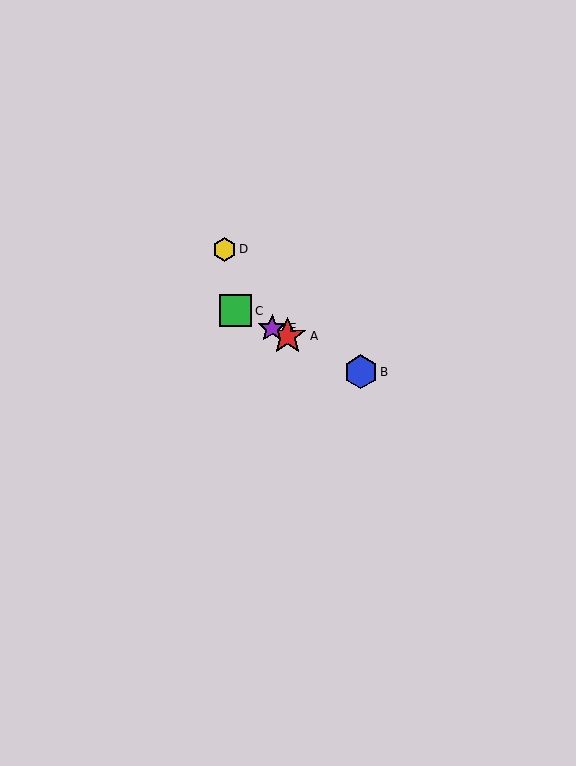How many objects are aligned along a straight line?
4 objects (A, B, C, E) are aligned along a straight line.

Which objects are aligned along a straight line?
Objects A, B, C, E are aligned along a straight line.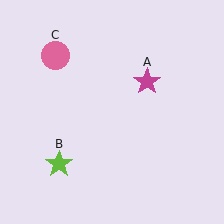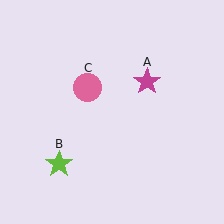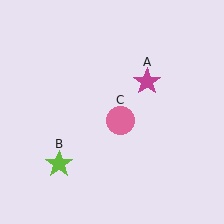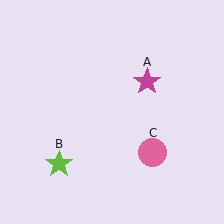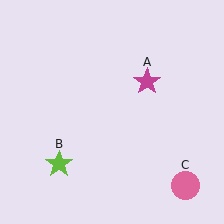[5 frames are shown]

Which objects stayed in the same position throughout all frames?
Magenta star (object A) and lime star (object B) remained stationary.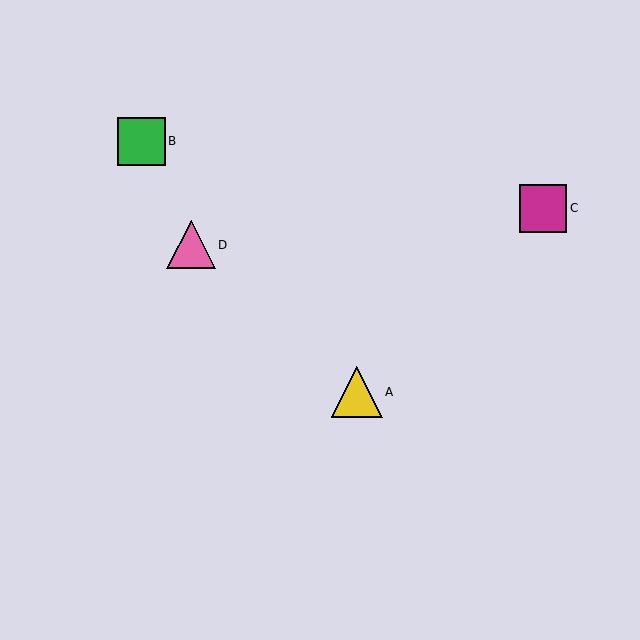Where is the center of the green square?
The center of the green square is at (141, 141).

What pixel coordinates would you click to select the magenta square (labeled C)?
Click at (543, 208) to select the magenta square C.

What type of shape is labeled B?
Shape B is a green square.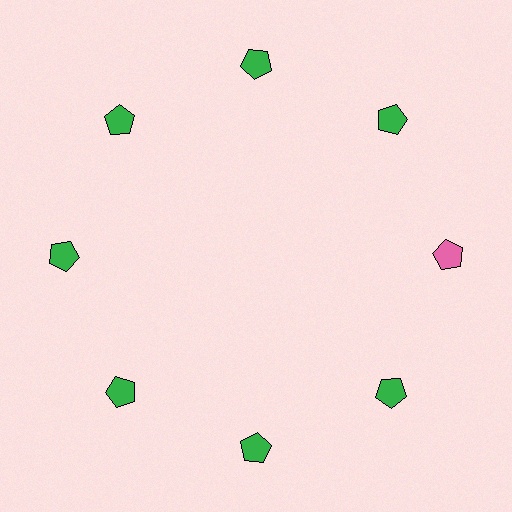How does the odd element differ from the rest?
It has a different color: pink instead of green.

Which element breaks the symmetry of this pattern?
The pink pentagon at roughly the 3 o'clock position breaks the symmetry. All other shapes are green pentagons.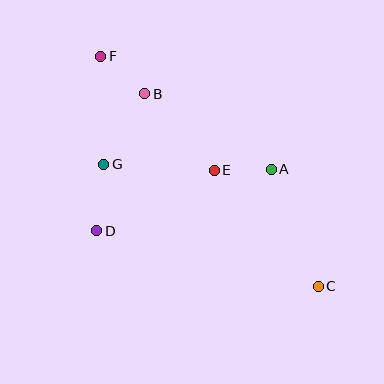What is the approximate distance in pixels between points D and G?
The distance between D and G is approximately 67 pixels.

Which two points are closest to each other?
Points A and E are closest to each other.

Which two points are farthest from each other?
Points C and F are farthest from each other.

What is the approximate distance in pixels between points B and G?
The distance between B and G is approximately 82 pixels.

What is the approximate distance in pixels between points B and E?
The distance between B and E is approximately 103 pixels.